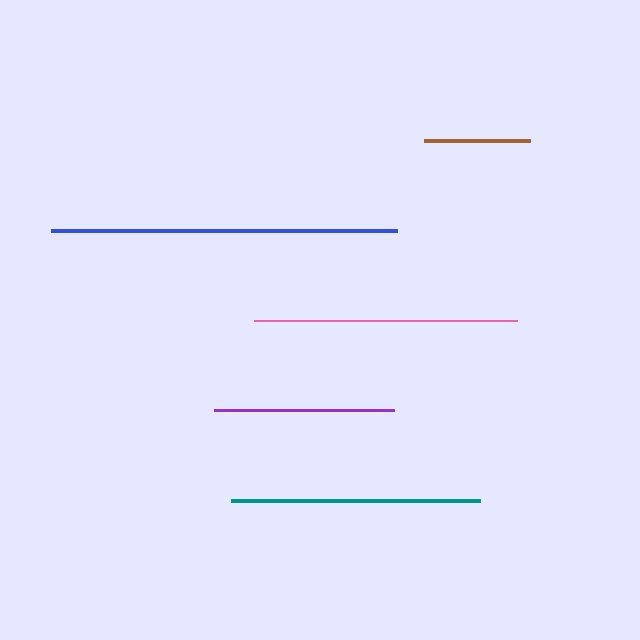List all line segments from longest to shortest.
From longest to shortest: blue, pink, teal, purple, brown.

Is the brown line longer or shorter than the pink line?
The pink line is longer than the brown line.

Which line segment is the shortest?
The brown line is the shortest at approximately 106 pixels.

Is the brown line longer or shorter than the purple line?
The purple line is longer than the brown line.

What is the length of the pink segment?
The pink segment is approximately 263 pixels long.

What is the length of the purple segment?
The purple segment is approximately 180 pixels long.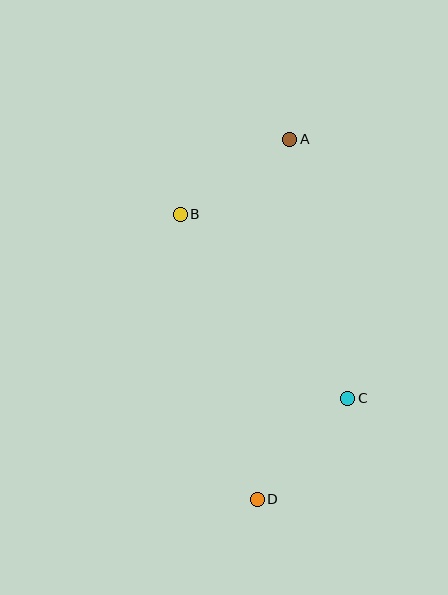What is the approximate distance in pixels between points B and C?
The distance between B and C is approximately 249 pixels.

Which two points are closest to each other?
Points A and B are closest to each other.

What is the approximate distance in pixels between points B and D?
The distance between B and D is approximately 295 pixels.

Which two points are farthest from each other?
Points A and D are farthest from each other.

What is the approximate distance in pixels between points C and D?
The distance between C and D is approximately 135 pixels.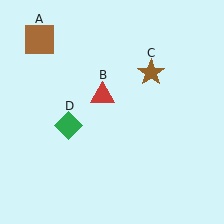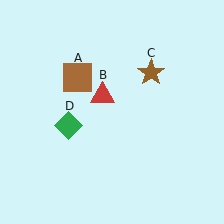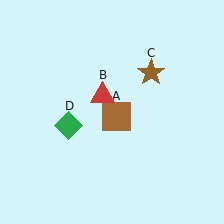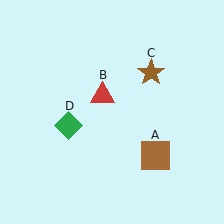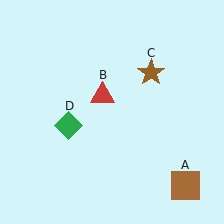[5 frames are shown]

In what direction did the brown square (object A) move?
The brown square (object A) moved down and to the right.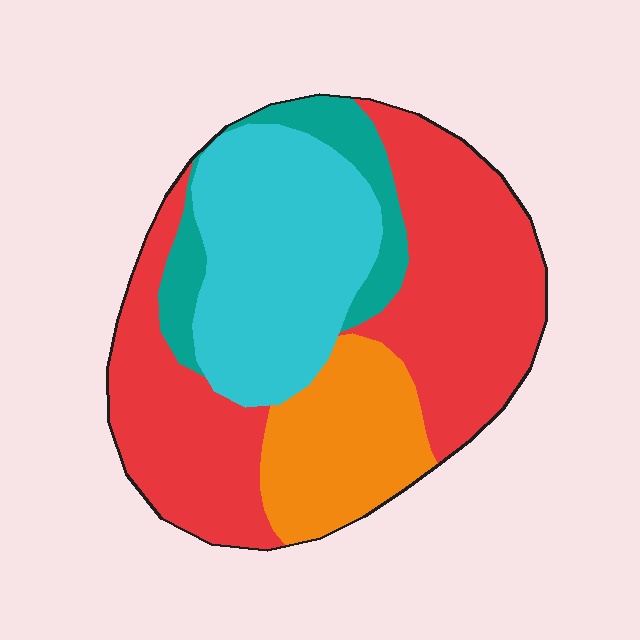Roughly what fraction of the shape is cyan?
Cyan takes up between a quarter and a half of the shape.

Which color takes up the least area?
Teal, at roughly 10%.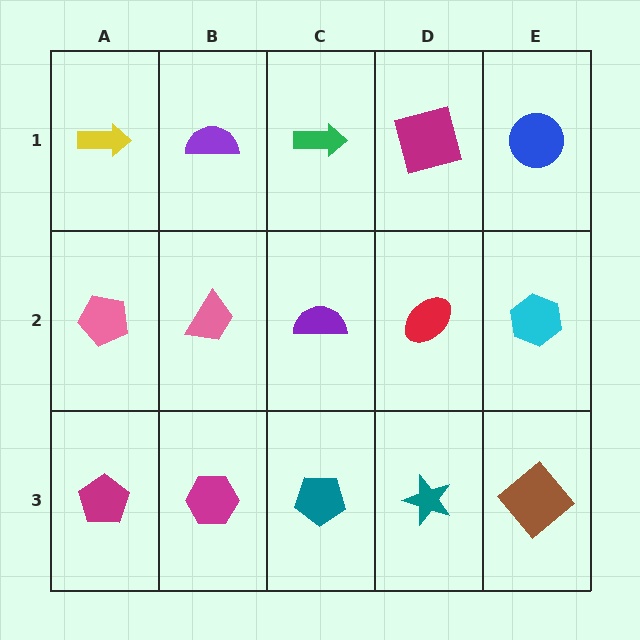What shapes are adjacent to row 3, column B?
A pink trapezoid (row 2, column B), a magenta pentagon (row 3, column A), a teal pentagon (row 3, column C).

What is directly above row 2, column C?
A green arrow.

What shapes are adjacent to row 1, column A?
A pink pentagon (row 2, column A), a purple semicircle (row 1, column B).